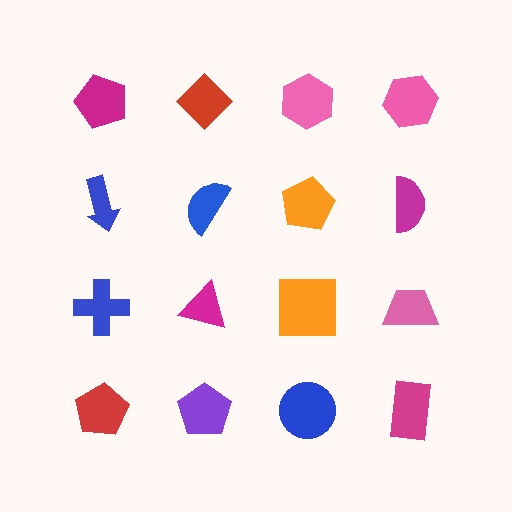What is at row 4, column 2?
A purple pentagon.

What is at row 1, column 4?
A pink hexagon.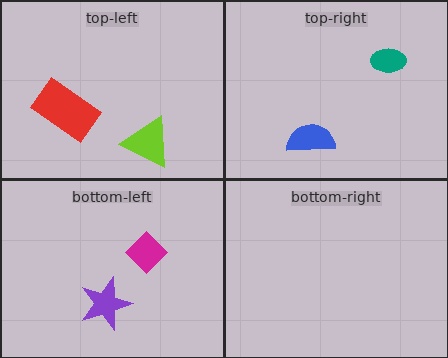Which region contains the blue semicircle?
The top-right region.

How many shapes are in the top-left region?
2.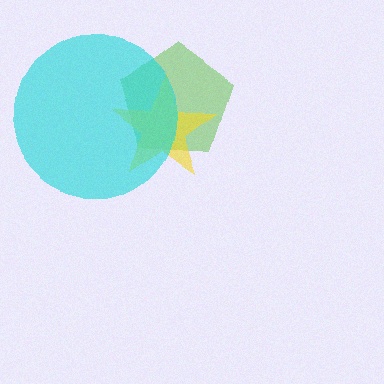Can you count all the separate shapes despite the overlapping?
Yes, there are 3 separate shapes.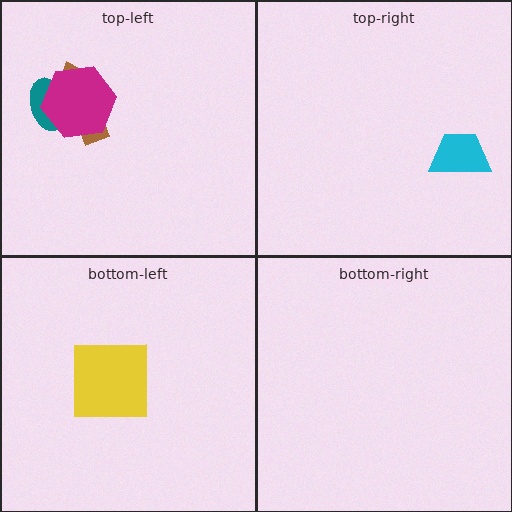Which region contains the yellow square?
The bottom-left region.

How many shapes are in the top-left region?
3.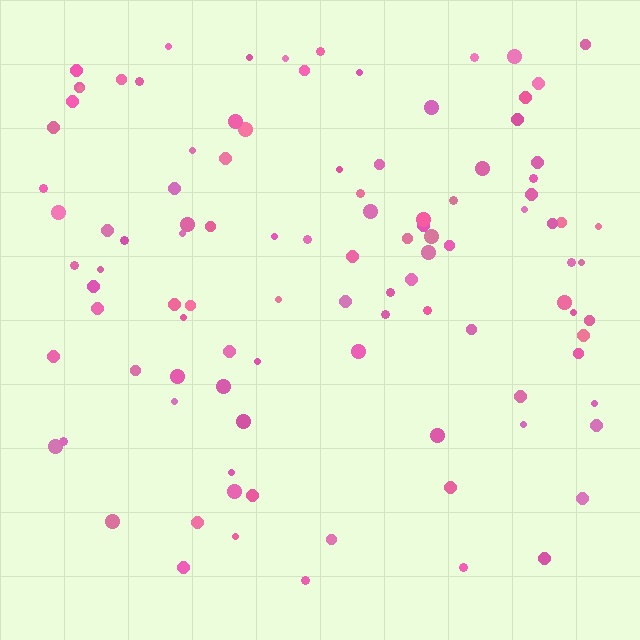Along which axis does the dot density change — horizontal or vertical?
Vertical.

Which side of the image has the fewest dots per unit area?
The bottom.